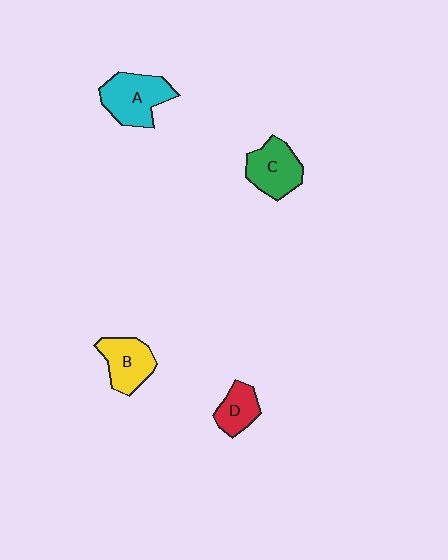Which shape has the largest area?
Shape A (cyan).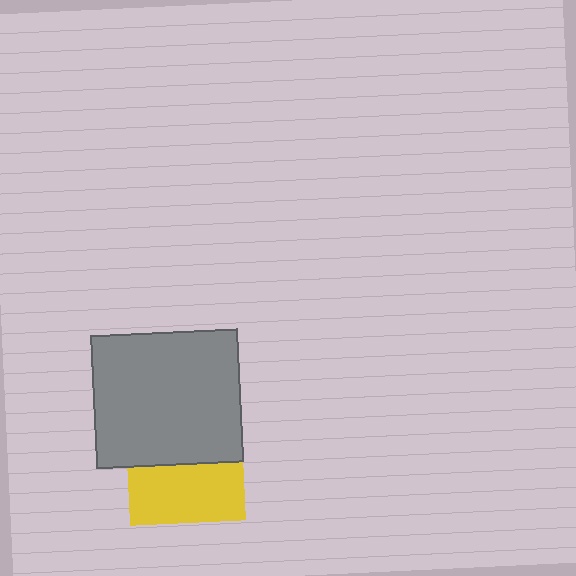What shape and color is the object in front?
The object in front is a gray rectangle.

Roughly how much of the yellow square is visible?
About half of it is visible (roughly 50%).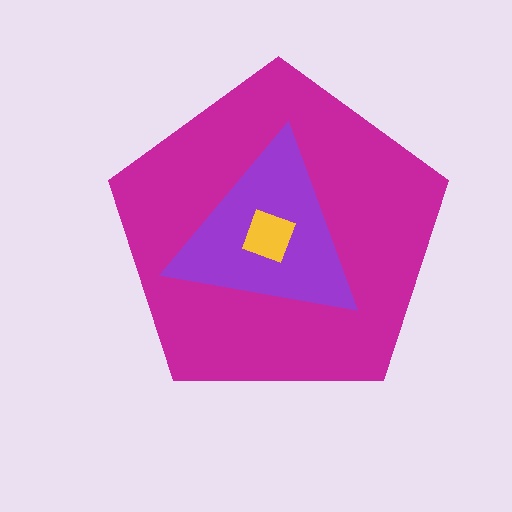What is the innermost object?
The yellow diamond.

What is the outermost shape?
The magenta pentagon.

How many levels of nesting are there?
3.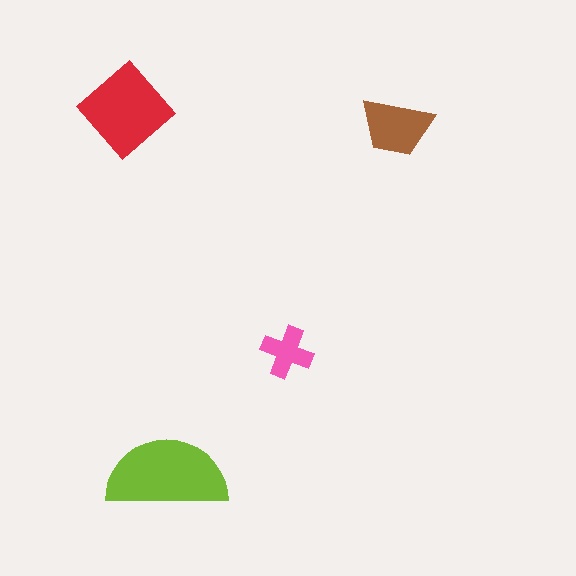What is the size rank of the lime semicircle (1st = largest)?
1st.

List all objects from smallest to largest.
The pink cross, the brown trapezoid, the red diamond, the lime semicircle.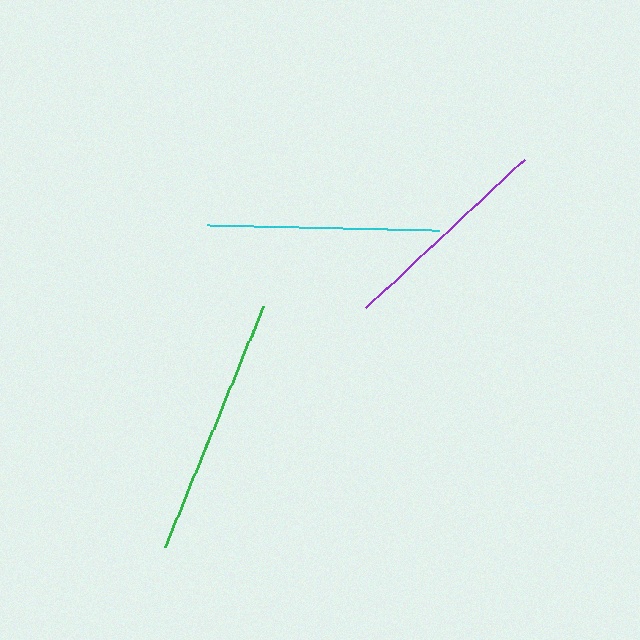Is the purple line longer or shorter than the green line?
The green line is longer than the purple line.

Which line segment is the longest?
The green line is the longest at approximately 260 pixels.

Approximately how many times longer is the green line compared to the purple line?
The green line is approximately 1.2 times the length of the purple line.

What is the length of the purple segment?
The purple segment is approximately 217 pixels long.